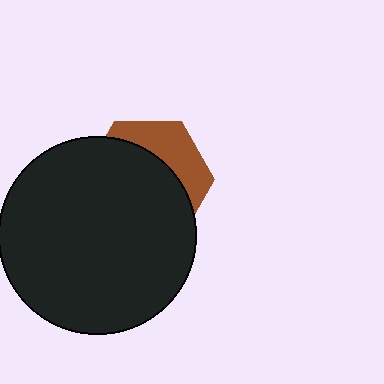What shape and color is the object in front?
The object in front is a black circle.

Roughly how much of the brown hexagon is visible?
A small part of it is visible (roughly 32%).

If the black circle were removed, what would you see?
You would see the complete brown hexagon.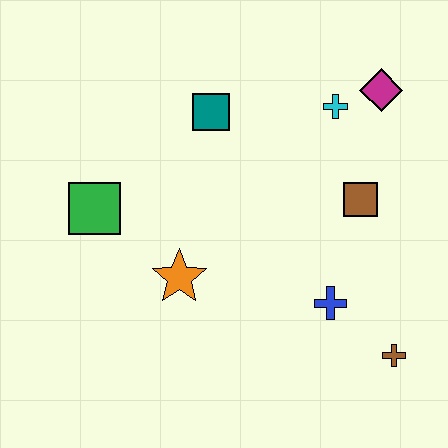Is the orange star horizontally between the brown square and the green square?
Yes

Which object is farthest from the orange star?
The magenta diamond is farthest from the orange star.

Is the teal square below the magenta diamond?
Yes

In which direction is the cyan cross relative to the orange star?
The cyan cross is above the orange star.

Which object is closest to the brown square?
The cyan cross is closest to the brown square.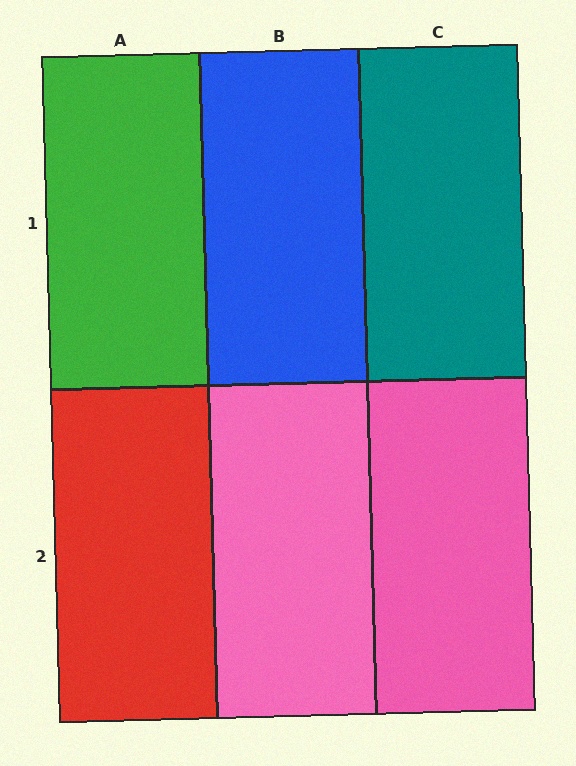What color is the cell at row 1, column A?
Green.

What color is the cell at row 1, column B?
Blue.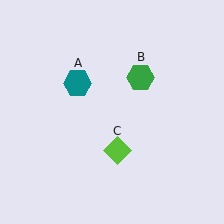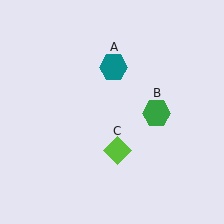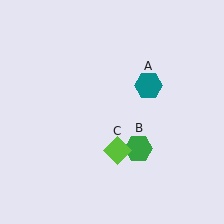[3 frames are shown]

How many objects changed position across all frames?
2 objects changed position: teal hexagon (object A), green hexagon (object B).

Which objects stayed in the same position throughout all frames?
Lime diamond (object C) remained stationary.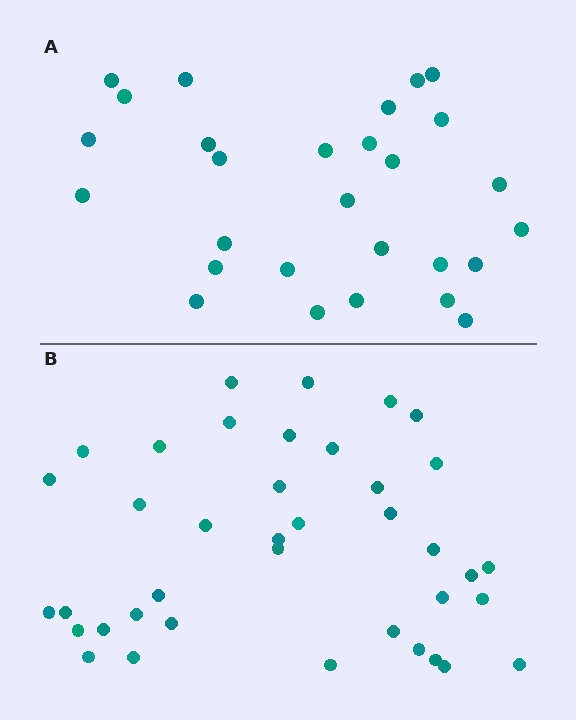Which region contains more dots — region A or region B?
Region B (the bottom region) has more dots.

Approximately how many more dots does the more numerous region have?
Region B has roughly 12 or so more dots than region A.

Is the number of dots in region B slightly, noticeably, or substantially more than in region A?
Region B has noticeably more, but not dramatically so. The ratio is roughly 1.4 to 1.